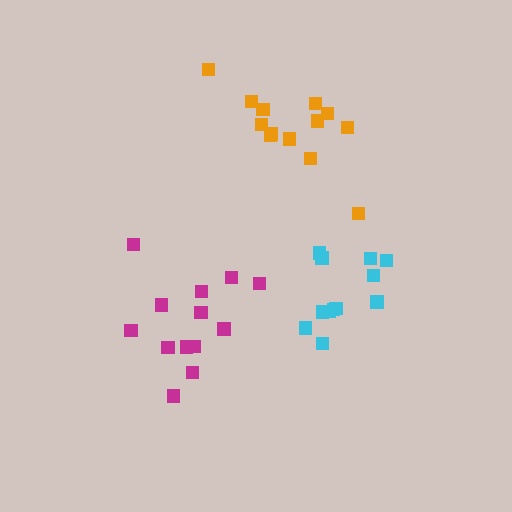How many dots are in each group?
Group 1: 13 dots, Group 2: 13 dots, Group 3: 12 dots (38 total).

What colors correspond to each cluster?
The clusters are colored: magenta, orange, cyan.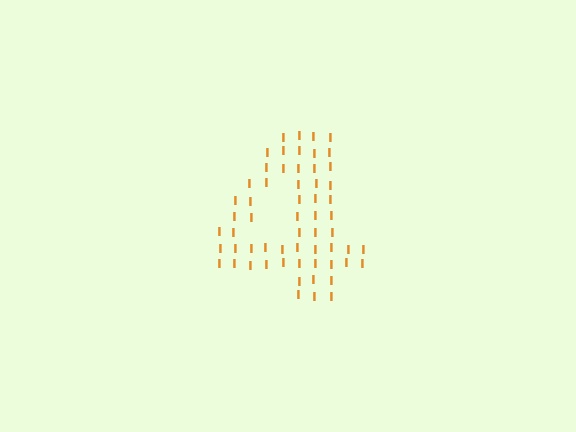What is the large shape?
The large shape is the digit 4.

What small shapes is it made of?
It is made of small letter I's.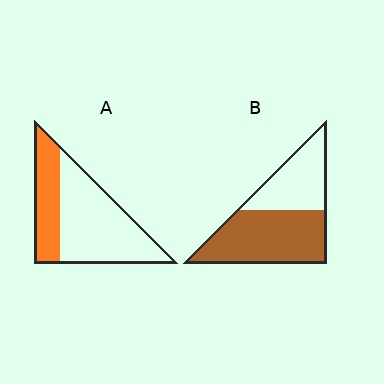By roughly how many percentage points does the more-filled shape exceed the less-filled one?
By roughly 30 percentage points (B over A).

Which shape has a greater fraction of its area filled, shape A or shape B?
Shape B.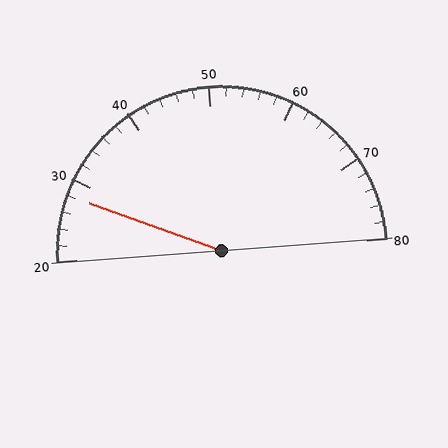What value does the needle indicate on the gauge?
The needle indicates approximately 28.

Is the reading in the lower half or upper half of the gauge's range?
The reading is in the lower half of the range (20 to 80).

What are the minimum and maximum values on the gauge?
The gauge ranges from 20 to 80.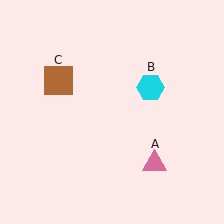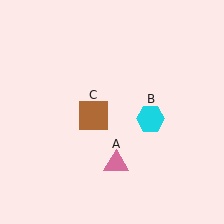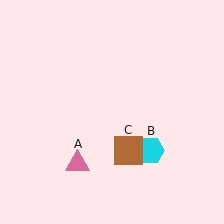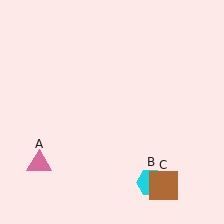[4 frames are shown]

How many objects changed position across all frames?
3 objects changed position: pink triangle (object A), cyan hexagon (object B), brown square (object C).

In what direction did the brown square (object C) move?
The brown square (object C) moved down and to the right.